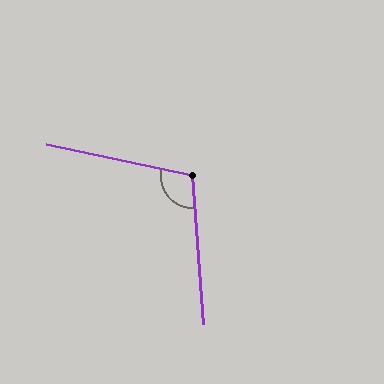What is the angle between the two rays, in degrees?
Approximately 106 degrees.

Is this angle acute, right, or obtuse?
It is obtuse.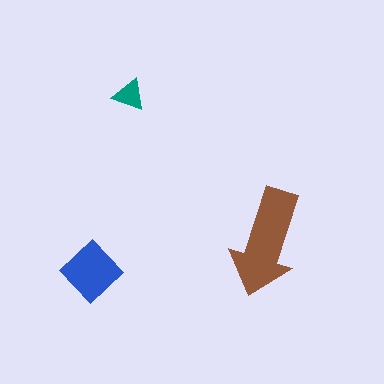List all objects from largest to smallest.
The brown arrow, the blue diamond, the teal triangle.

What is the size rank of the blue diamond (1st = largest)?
2nd.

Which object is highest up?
The teal triangle is topmost.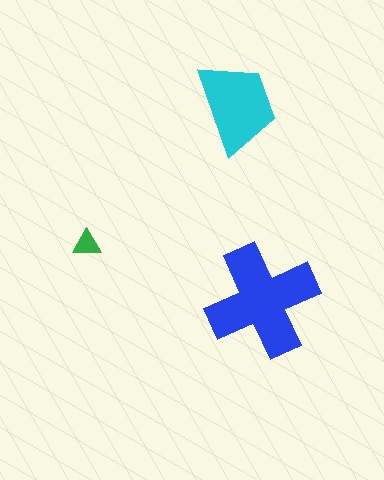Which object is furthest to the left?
The green triangle is leftmost.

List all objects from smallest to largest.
The green triangle, the cyan trapezoid, the blue cross.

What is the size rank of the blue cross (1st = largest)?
1st.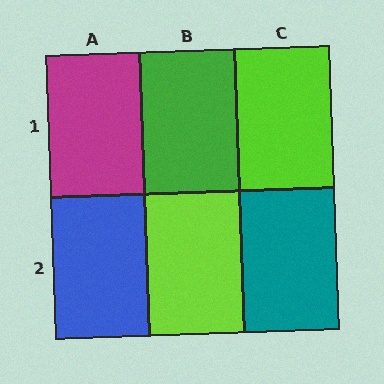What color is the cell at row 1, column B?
Green.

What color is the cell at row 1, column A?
Magenta.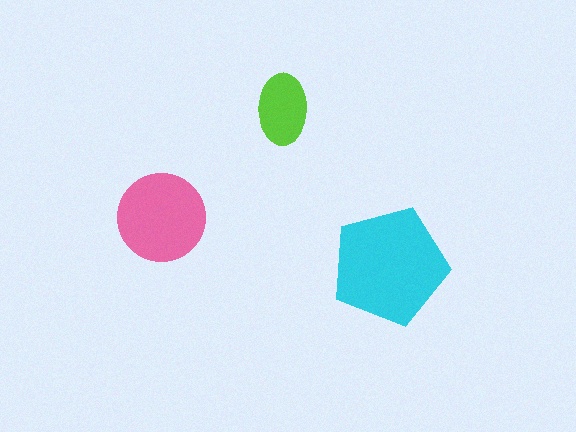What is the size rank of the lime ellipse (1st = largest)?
3rd.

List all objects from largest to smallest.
The cyan pentagon, the pink circle, the lime ellipse.